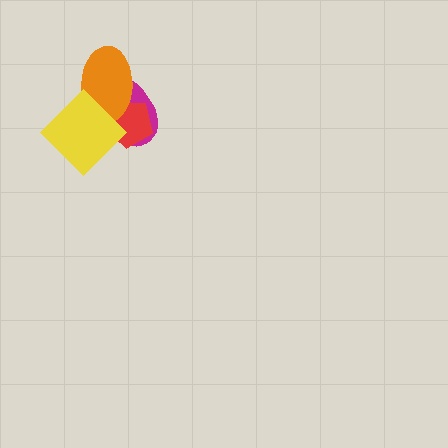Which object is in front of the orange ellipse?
The yellow diamond is in front of the orange ellipse.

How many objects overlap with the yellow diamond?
3 objects overlap with the yellow diamond.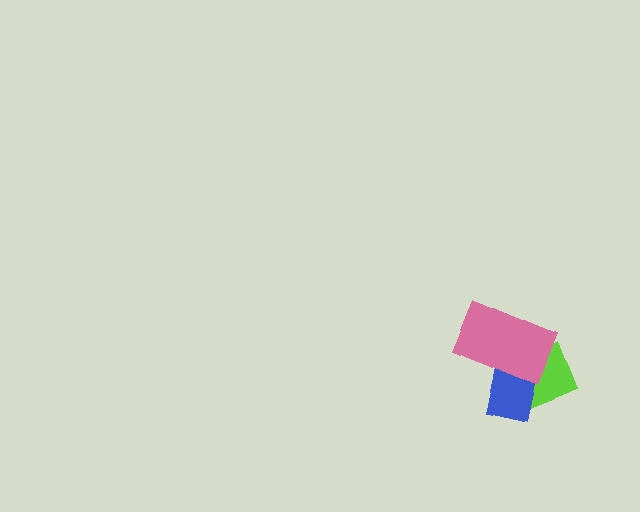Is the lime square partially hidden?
Yes, it is partially covered by another shape.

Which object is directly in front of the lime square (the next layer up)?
The blue rectangle is directly in front of the lime square.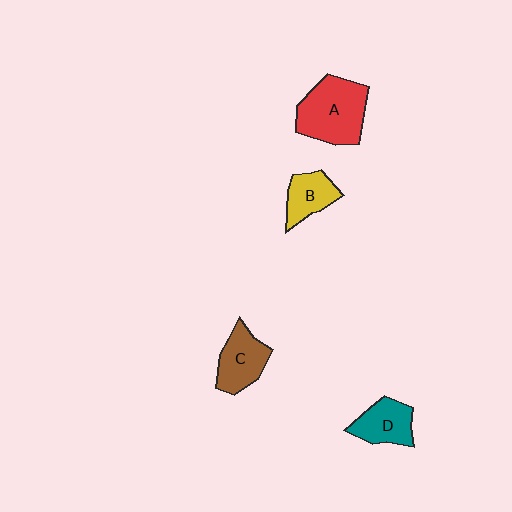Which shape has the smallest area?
Shape B (yellow).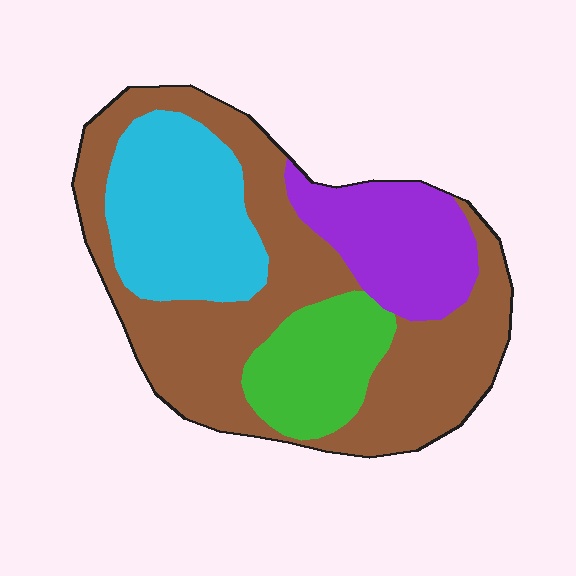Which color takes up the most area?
Brown, at roughly 50%.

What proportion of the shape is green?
Green covers about 15% of the shape.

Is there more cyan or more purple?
Cyan.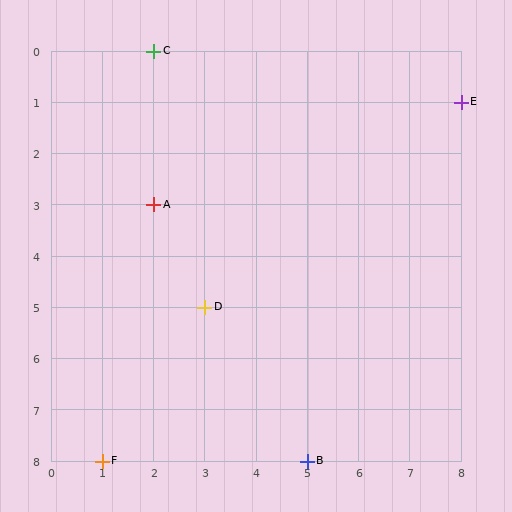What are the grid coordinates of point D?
Point D is at grid coordinates (3, 5).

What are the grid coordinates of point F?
Point F is at grid coordinates (1, 8).